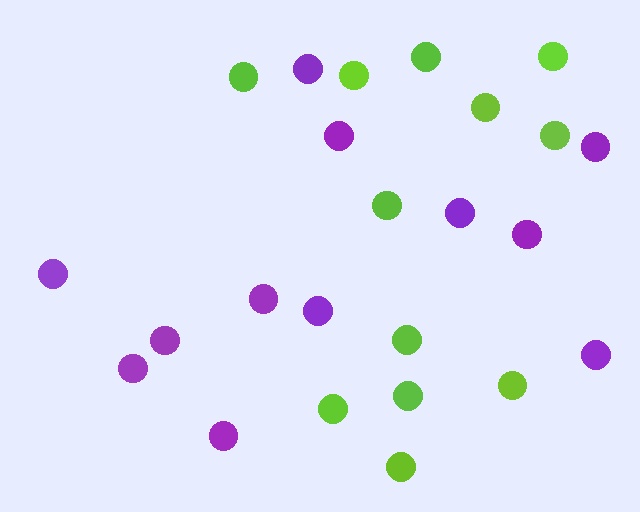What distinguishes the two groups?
There are 2 groups: one group of purple circles (12) and one group of lime circles (12).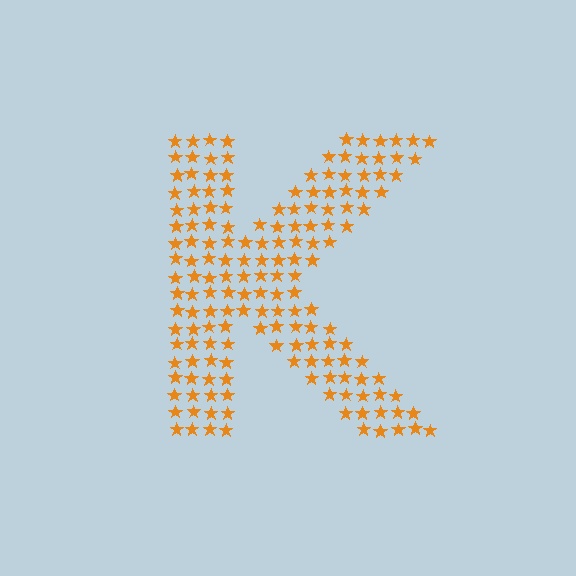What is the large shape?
The large shape is the letter K.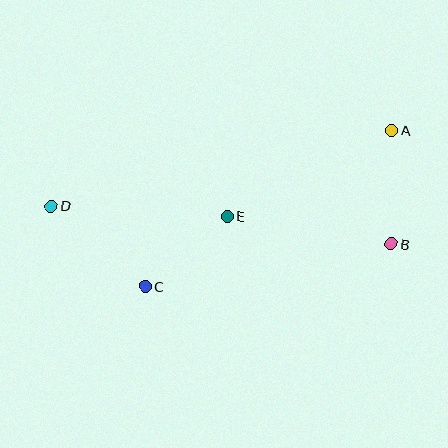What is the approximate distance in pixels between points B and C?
The distance between B and C is approximately 249 pixels.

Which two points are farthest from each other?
Points A and D are farthest from each other.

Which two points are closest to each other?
Points C and E are closest to each other.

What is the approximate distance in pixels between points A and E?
The distance between A and E is approximately 185 pixels.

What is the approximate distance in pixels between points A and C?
The distance between A and C is approximately 291 pixels.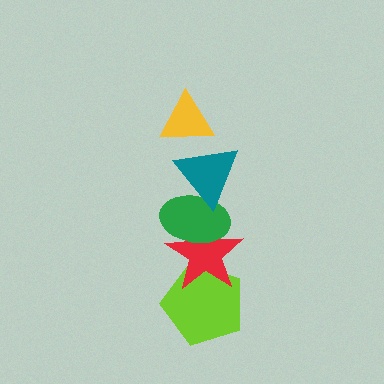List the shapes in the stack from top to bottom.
From top to bottom: the yellow triangle, the teal triangle, the green ellipse, the red star, the lime pentagon.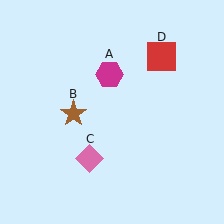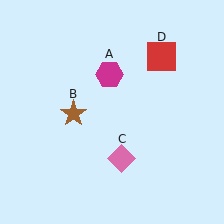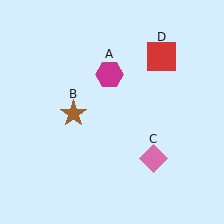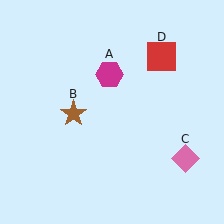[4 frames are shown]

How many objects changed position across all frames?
1 object changed position: pink diamond (object C).